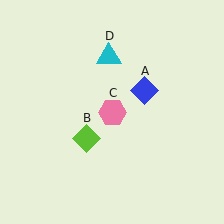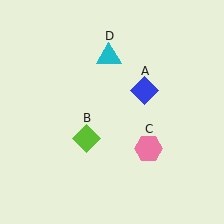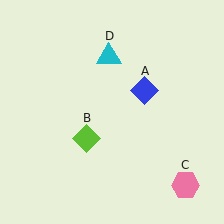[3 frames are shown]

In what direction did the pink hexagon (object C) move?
The pink hexagon (object C) moved down and to the right.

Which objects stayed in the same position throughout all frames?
Blue diamond (object A) and lime diamond (object B) and cyan triangle (object D) remained stationary.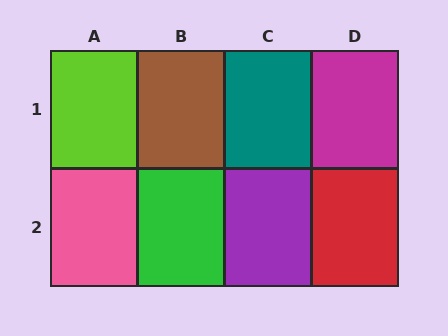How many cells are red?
1 cell is red.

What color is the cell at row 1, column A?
Lime.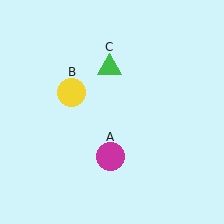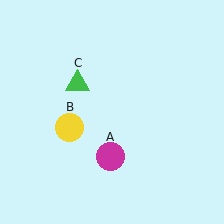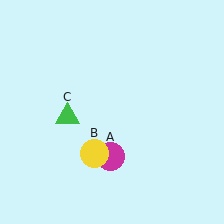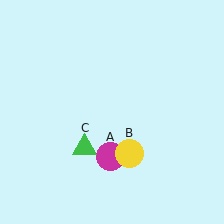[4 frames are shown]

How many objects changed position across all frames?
2 objects changed position: yellow circle (object B), green triangle (object C).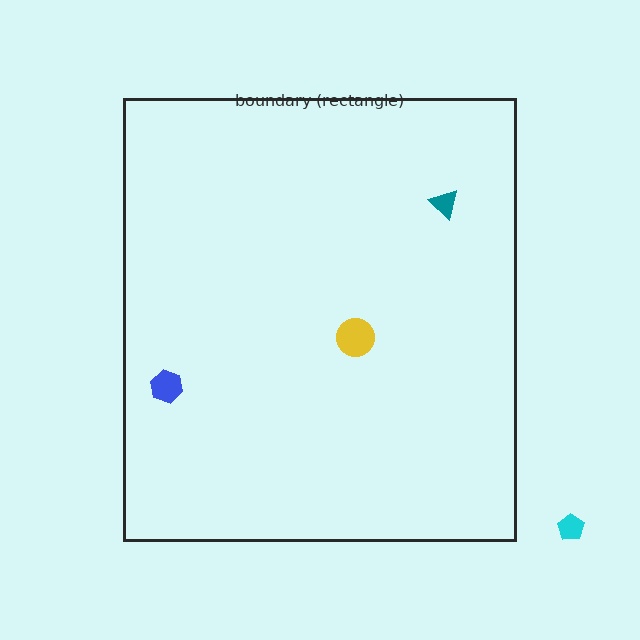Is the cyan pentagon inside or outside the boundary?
Outside.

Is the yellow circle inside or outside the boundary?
Inside.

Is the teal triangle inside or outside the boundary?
Inside.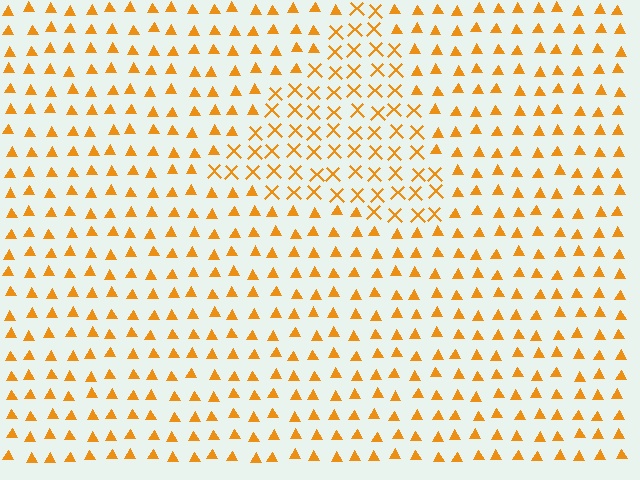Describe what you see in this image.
The image is filled with small orange elements arranged in a uniform grid. A triangle-shaped region contains X marks, while the surrounding area contains triangles. The boundary is defined purely by the change in element shape.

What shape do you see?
I see a triangle.